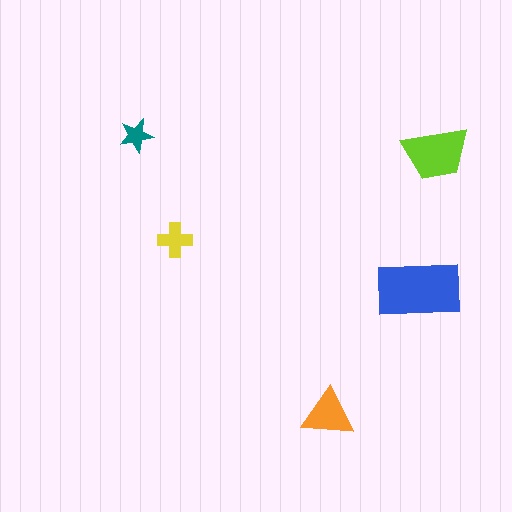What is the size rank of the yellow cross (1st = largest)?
4th.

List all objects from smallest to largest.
The teal star, the yellow cross, the orange triangle, the lime trapezoid, the blue rectangle.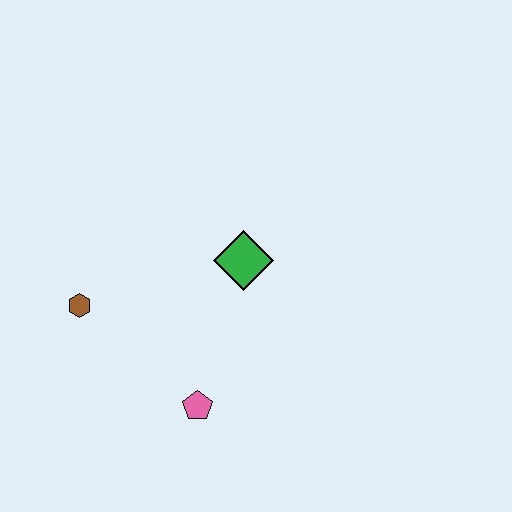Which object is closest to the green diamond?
The pink pentagon is closest to the green diamond.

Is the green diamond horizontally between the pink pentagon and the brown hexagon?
No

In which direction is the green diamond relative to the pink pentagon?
The green diamond is above the pink pentagon.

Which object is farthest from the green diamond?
The brown hexagon is farthest from the green diamond.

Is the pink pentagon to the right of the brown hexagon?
Yes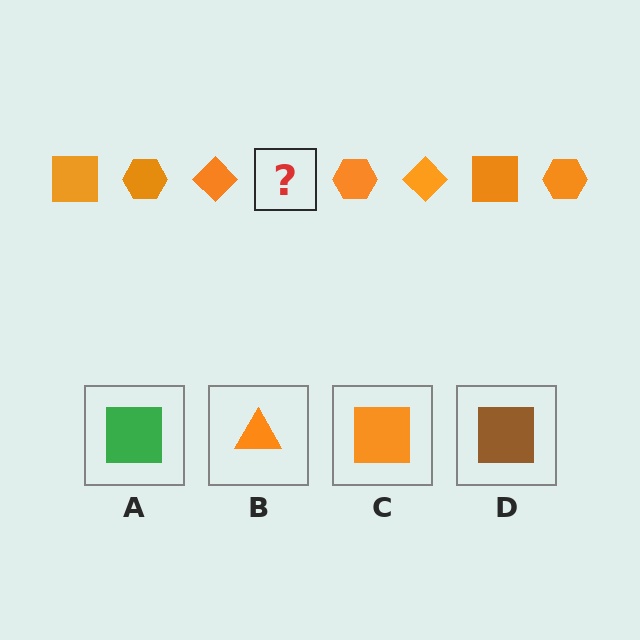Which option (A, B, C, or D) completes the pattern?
C.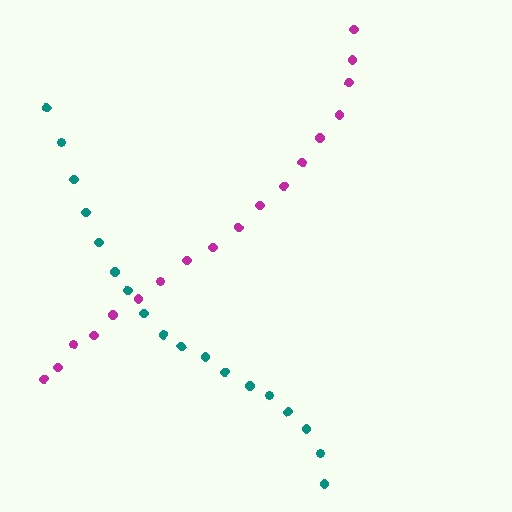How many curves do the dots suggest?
There are 2 distinct paths.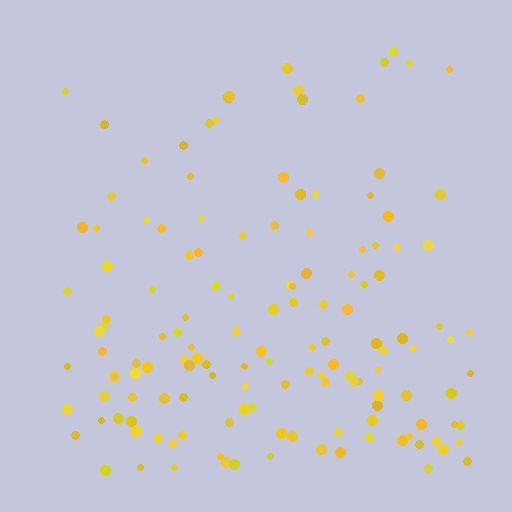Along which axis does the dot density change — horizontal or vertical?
Vertical.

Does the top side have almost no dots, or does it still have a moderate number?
Still a moderate number, just noticeably fewer than the bottom.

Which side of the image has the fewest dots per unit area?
The top.